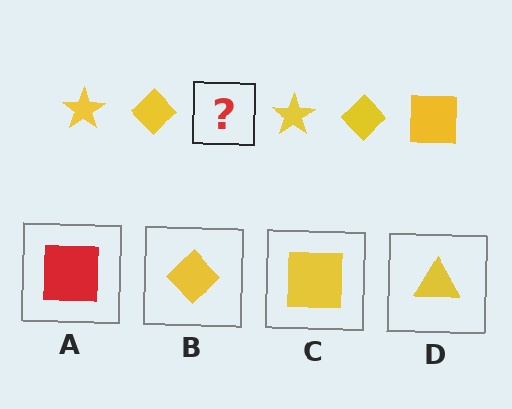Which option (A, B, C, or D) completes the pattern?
C.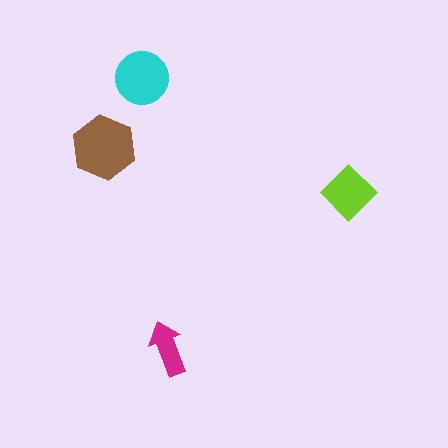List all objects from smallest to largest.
The magenta arrow, the lime diamond, the cyan circle, the brown hexagon.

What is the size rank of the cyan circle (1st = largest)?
2nd.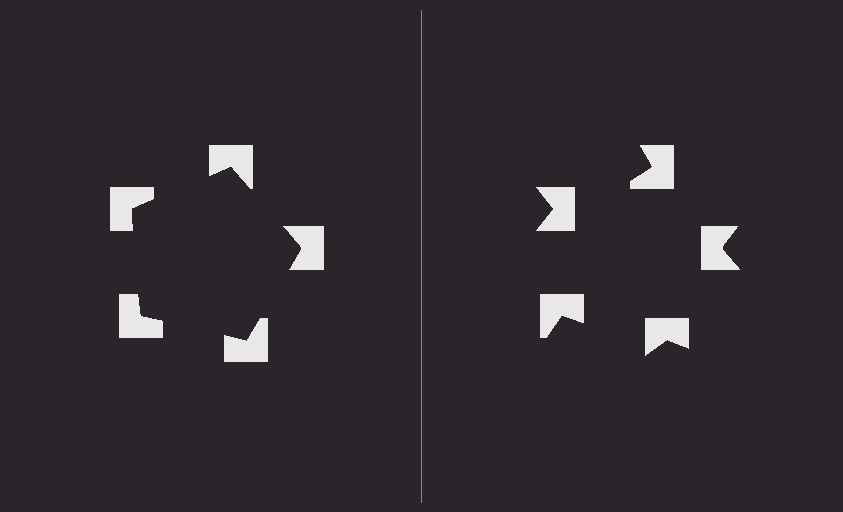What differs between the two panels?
The notched squares are positioned identically on both sides; only the wedge orientations differ. On the left they align to a pentagon; on the right they are misaligned.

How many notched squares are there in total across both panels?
10 — 5 on each side.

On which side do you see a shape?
An illusory pentagon appears on the left side. On the right side the wedge cuts are rotated, so no coherent shape forms.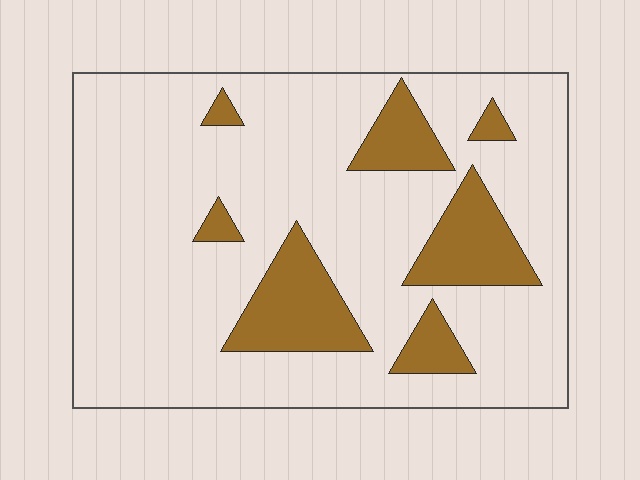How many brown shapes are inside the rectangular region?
7.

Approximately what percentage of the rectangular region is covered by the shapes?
Approximately 20%.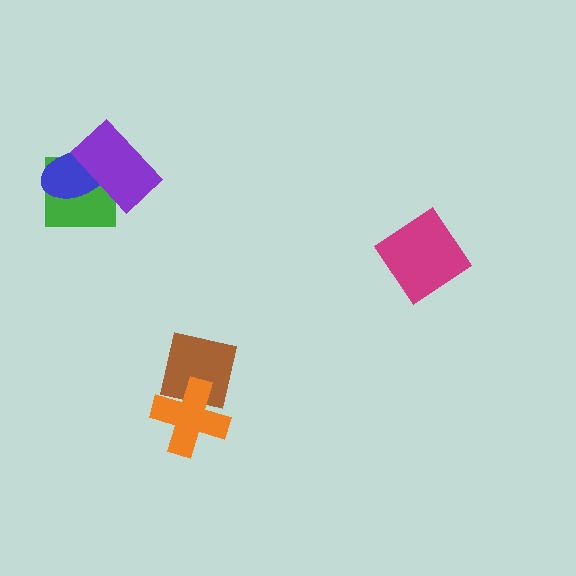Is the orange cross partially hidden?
No, no other shape covers it.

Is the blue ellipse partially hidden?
Yes, it is partially covered by another shape.